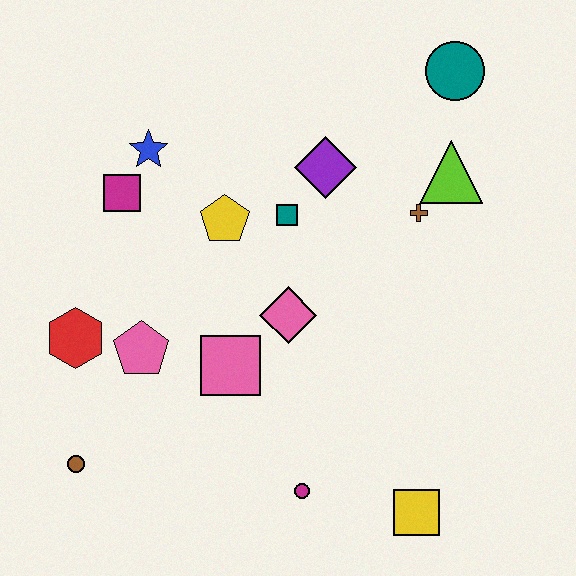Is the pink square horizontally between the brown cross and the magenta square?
Yes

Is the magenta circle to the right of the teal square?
Yes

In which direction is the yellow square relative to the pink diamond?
The yellow square is below the pink diamond.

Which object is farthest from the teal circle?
The brown circle is farthest from the teal circle.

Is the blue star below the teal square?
No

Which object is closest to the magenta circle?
The yellow square is closest to the magenta circle.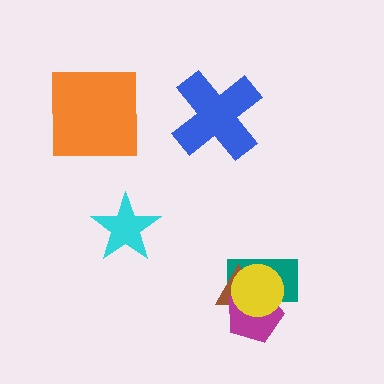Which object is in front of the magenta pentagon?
The yellow circle is in front of the magenta pentagon.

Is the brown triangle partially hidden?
Yes, it is partially covered by another shape.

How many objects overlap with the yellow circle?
3 objects overlap with the yellow circle.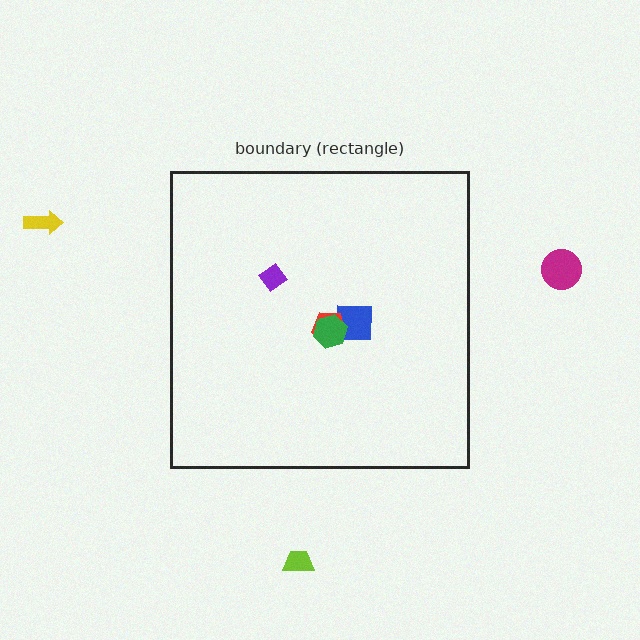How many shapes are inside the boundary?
4 inside, 3 outside.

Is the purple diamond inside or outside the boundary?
Inside.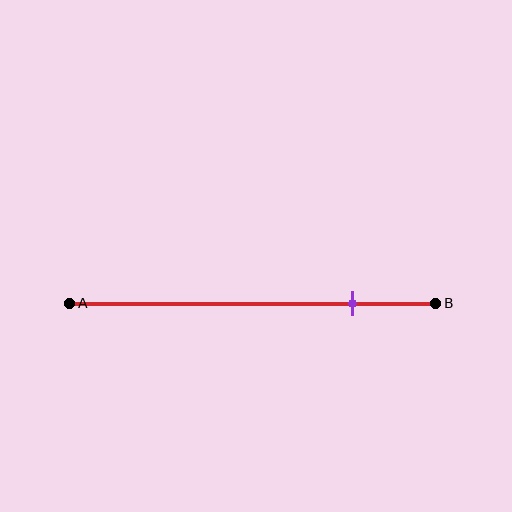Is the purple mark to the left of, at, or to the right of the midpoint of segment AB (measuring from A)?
The purple mark is to the right of the midpoint of segment AB.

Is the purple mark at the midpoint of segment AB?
No, the mark is at about 80% from A, not at the 50% midpoint.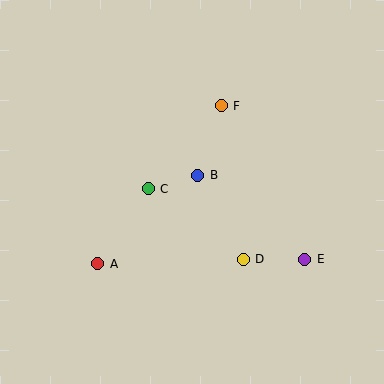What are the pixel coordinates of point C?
Point C is at (148, 189).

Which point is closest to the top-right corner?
Point F is closest to the top-right corner.